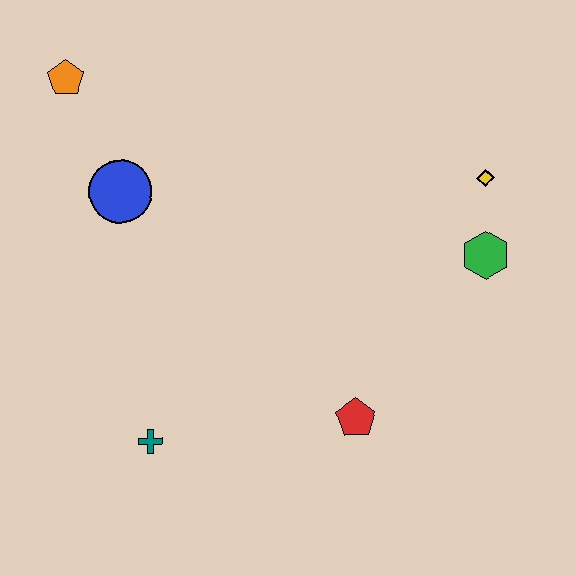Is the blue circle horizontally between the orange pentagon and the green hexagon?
Yes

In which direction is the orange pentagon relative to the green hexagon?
The orange pentagon is to the left of the green hexagon.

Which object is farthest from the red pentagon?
The orange pentagon is farthest from the red pentagon.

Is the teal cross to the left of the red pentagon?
Yes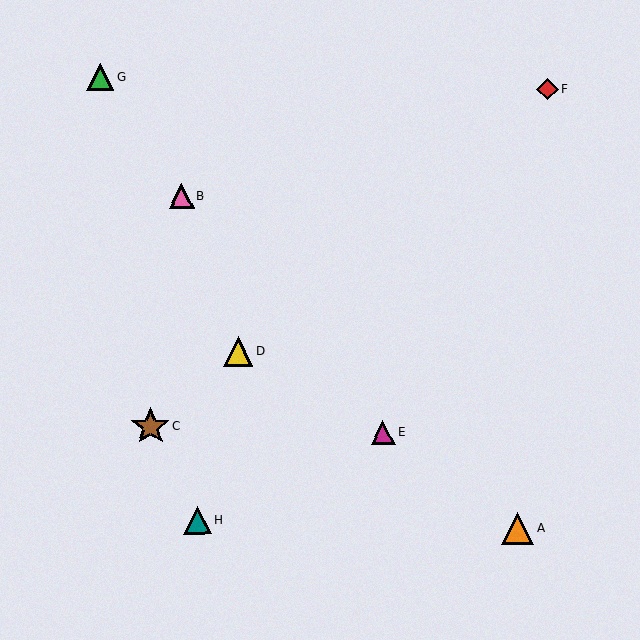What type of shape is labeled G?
Shape G is a green triangle.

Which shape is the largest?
The brown star (labeled C) is the largest.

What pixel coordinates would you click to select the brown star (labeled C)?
Click at (151, 426) to select the brown star C.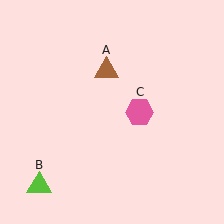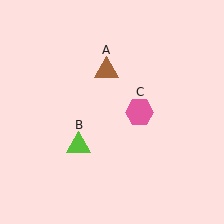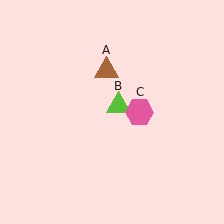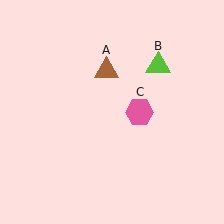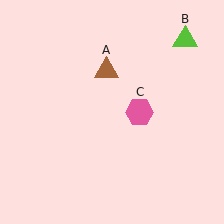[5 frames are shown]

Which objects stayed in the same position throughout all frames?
Brown triangle (object A) and pink hexagon (object C) remained stationary.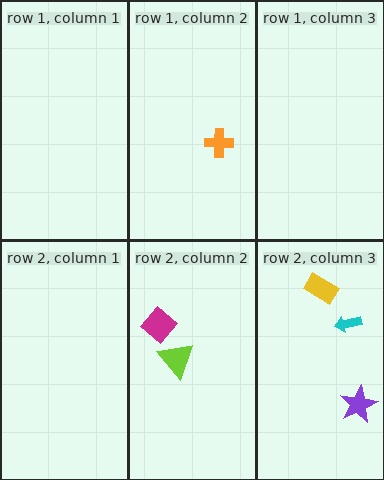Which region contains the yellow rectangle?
The row 2, column 3 region.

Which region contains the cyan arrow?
The row 2, column 3 region.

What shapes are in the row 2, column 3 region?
The purple star, the cyan arrow, the yellow rectangle.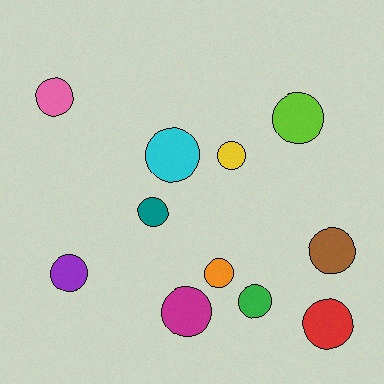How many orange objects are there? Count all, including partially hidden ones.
There is 1 orange object.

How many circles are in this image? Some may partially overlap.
There are 11 circles.